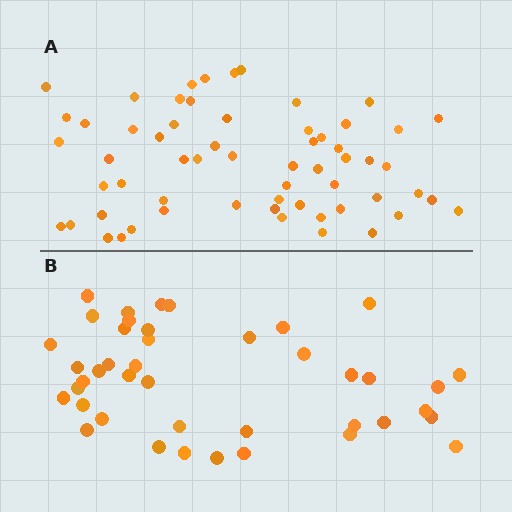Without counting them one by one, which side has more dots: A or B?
Region A (the top region) has more dots.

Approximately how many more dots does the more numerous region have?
Region A has approximately 20 more dots than region B.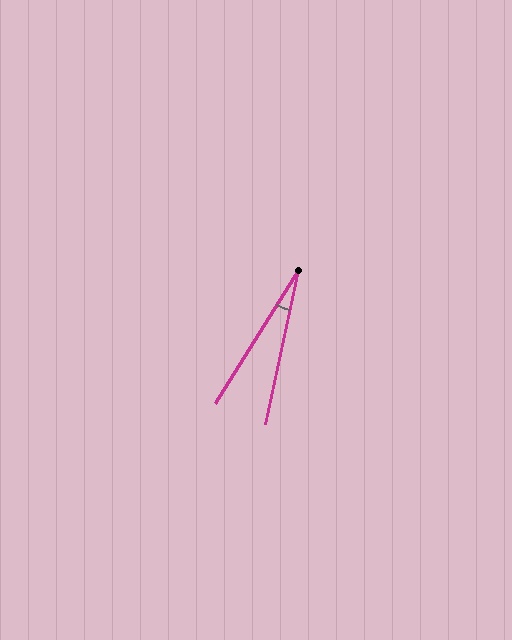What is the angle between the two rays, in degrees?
Approximately 20 degrees.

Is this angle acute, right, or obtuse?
It is acute.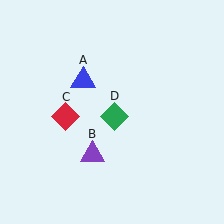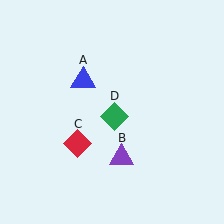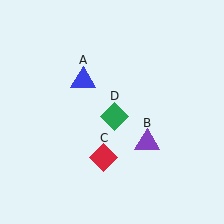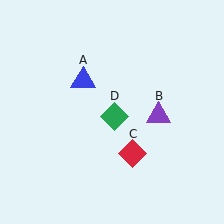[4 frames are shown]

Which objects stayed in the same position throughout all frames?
Blue triangle (object A) and green diamond (object D) remained stationary.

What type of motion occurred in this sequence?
The purple triangle (object B), red diamond (object C) rotated counterclockwise around the center of the scene.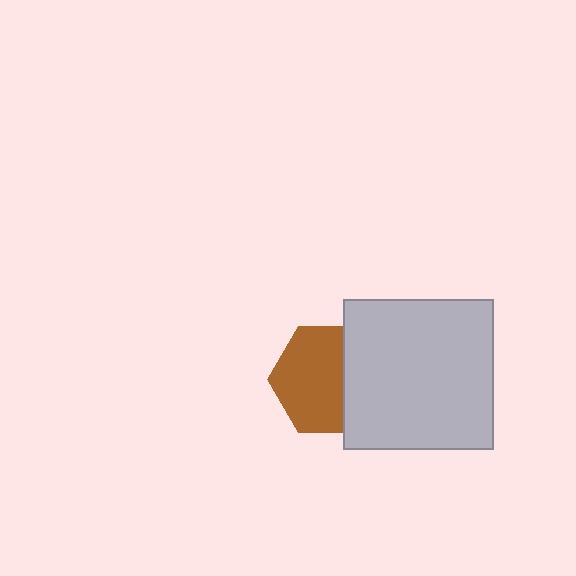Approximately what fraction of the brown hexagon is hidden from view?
Roughly 34% of the brown hexagon is hidden behind the light gray square.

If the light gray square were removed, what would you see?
You would see the complete brown hexagon.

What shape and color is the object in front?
The object in front is a light gray square.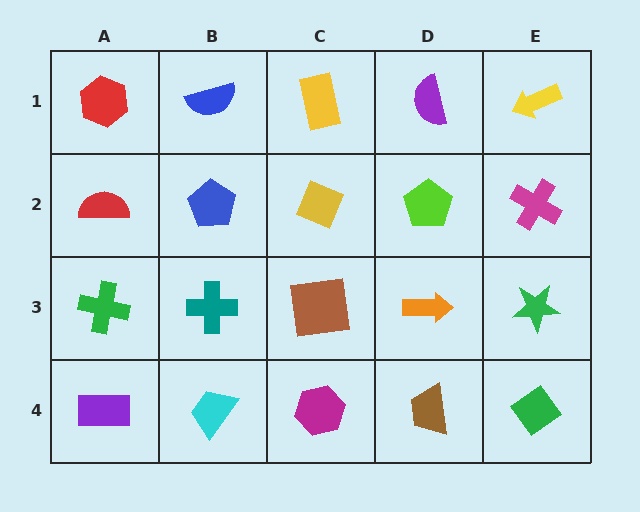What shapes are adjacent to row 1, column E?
A magenta cross (row 2, column E), a purple semicircle (row 1, column D).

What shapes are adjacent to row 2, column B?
A blue semicircle (row 1, column B), a teal cross (row 3, column B), a red semicircle (row 2, column A), a yellow diamond (row 2, column C).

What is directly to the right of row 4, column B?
A magenta hexagon.